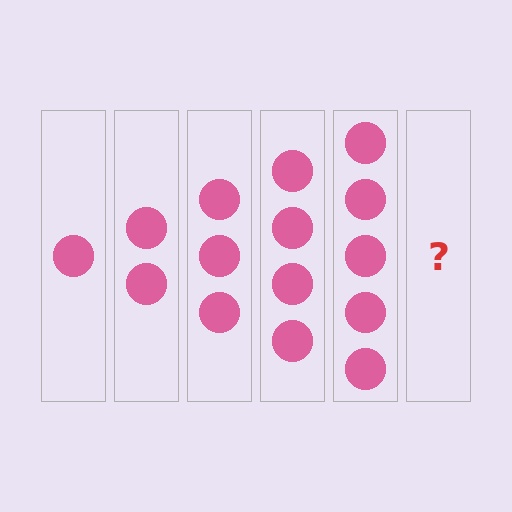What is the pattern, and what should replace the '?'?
The pattern is that each step adds one more circle. The '?' should be 6 circles.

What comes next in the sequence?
The next element should be 6 circles.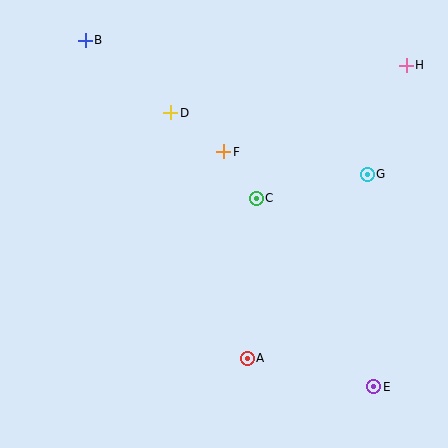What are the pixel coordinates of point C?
Point C is at (256, 198).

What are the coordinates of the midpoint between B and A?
The midpoint between B and A is at (166, 199).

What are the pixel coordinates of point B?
Point B is at (85, 40).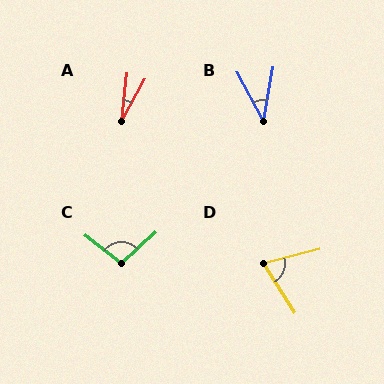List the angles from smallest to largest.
A (22°), B (37°), D (72°), C (100°).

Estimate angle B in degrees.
Approximately 37 degrees.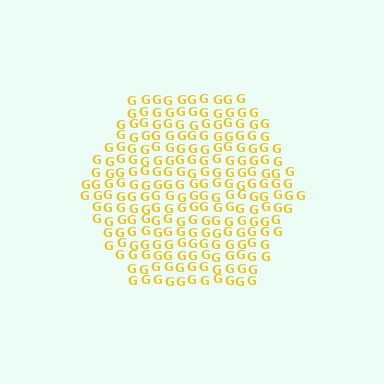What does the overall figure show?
The overall figure shows a hexagon.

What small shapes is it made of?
It is made of small letter G's.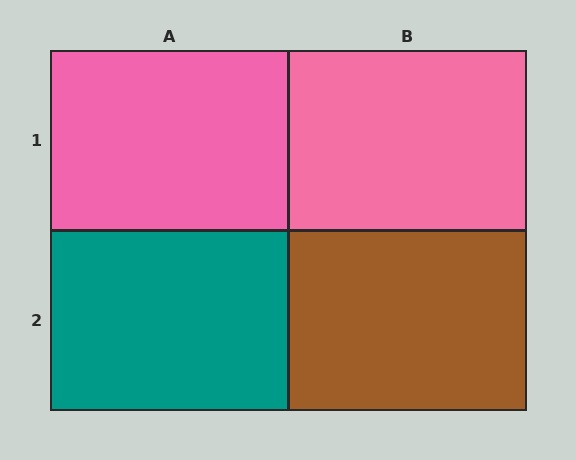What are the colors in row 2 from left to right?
Teal, brown.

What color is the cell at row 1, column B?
Pink.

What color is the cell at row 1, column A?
Pink.